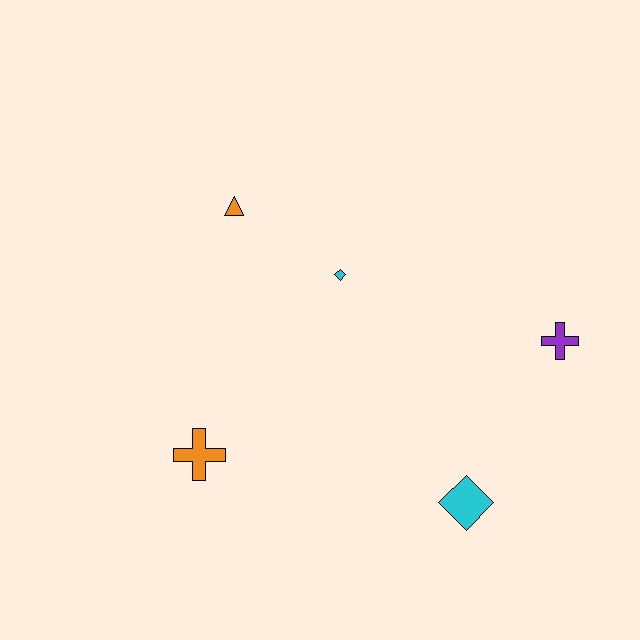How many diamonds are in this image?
There are 2 diamonds.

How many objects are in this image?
There are 5 objects.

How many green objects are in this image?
There are no green objects.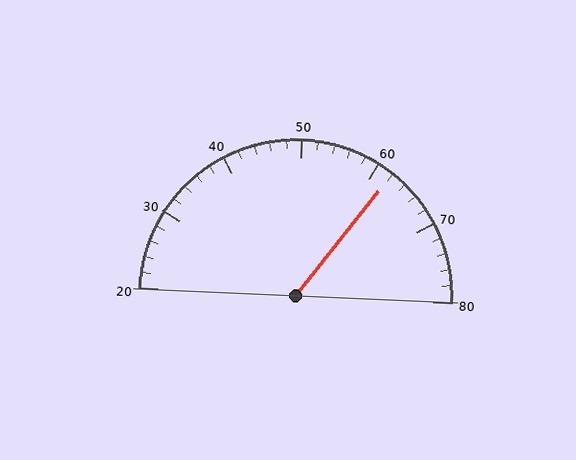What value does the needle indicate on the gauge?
The needle indicates approximately 62.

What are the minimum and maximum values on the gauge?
The gauge ranges from 20 to 80.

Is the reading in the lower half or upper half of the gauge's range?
The reading is in the upper half of the range (20 to 80).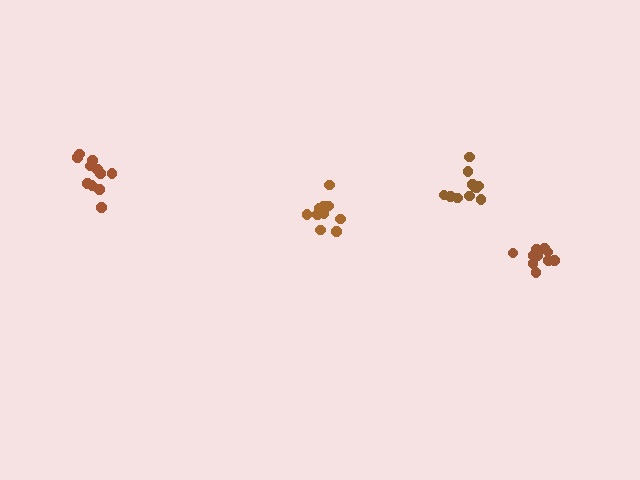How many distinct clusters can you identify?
There are 4 distinct clusters.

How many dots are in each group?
Group 1: 11 dots, Group 2: 10 dots, Group 3: 10 dots, Group 4: 11 dots (42 total).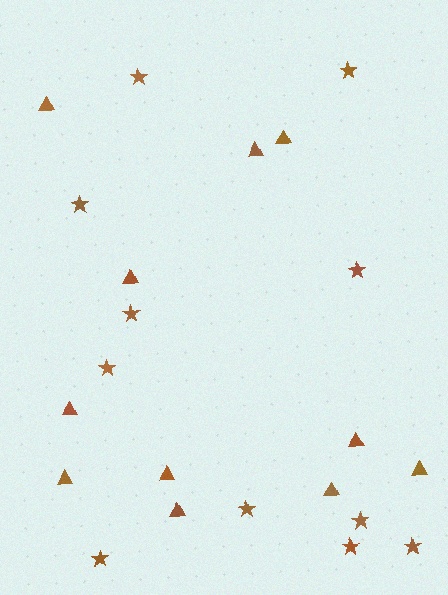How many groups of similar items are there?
There are 2 groups: one group of stars (11) and one group of triangles (11).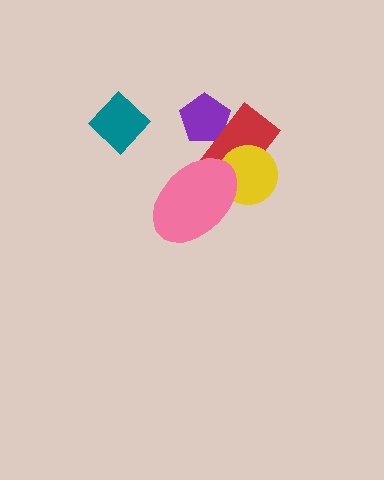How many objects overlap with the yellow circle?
2 objects overlap with the yellow circle.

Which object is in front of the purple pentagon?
The red rectangle is in front of the purple pentagon.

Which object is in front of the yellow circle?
The pink ellipse is in front of the yellow circle.